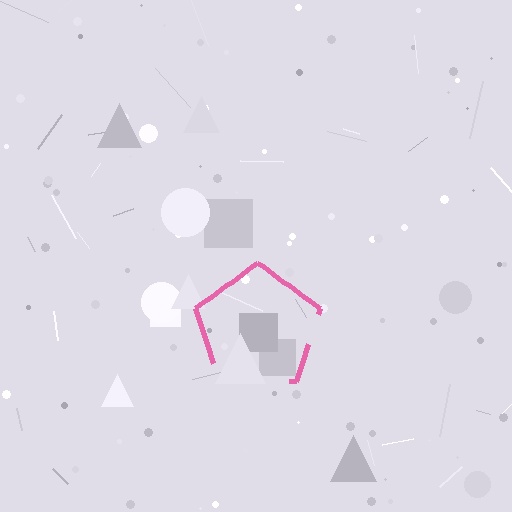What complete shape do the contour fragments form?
The contour fragments form a pentagon.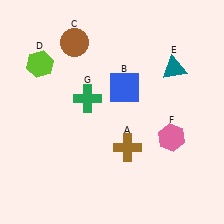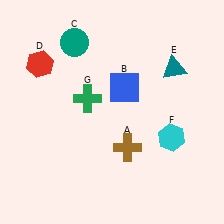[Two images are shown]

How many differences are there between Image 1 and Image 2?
There are 3 differences between the two images.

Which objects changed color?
C changed from brown to teal. D changed from lime to red. F changed from pink to cyan.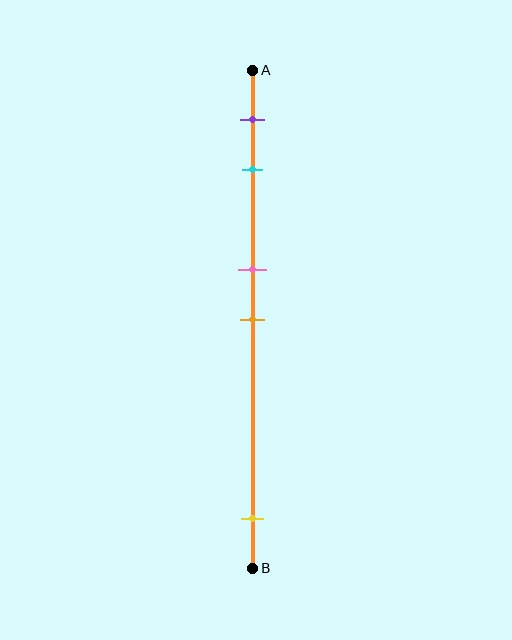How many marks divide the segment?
There are 5 marks dividing the segment.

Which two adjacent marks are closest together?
The pink and orange marks are the closest adjacent pair.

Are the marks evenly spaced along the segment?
No, the marks are not evenly spaced.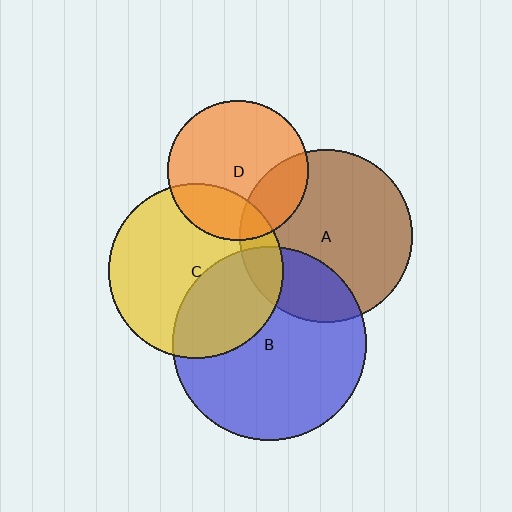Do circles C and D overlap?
Yes.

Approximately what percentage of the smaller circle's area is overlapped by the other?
Approximately 25%.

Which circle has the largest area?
Circle B (blue).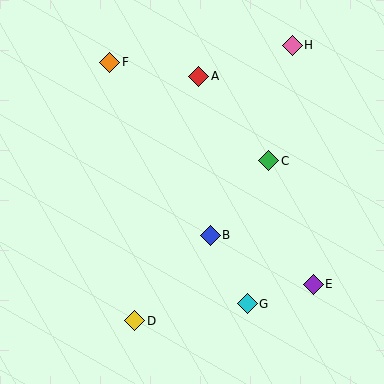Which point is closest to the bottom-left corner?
Point D is closest to the bottom-left corner.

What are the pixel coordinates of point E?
Point E is at (313, 284).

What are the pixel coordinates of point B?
Point B is at (210, 235).